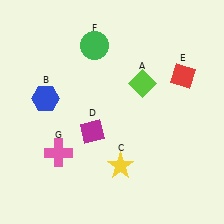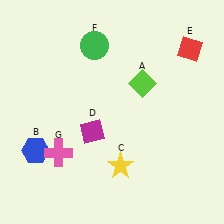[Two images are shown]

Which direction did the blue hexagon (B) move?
The blue hexagon (B) moved down.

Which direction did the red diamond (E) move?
The red diamond (E) moved up.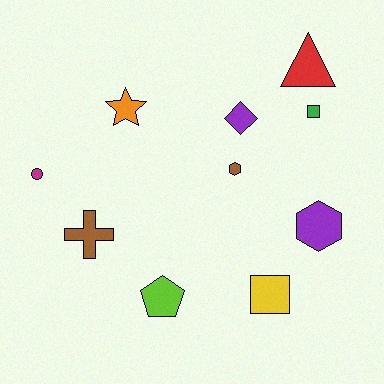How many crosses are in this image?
There is 1 cross.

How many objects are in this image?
There are 10 objects.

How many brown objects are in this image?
There are 2 brown objects.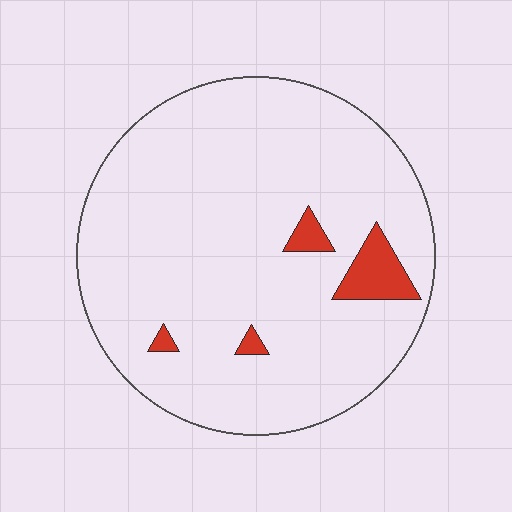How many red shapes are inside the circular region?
4.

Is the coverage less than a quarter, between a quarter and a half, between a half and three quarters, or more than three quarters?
Less than a quarter.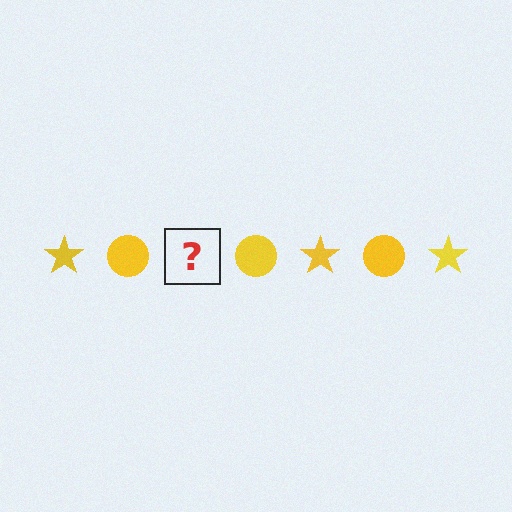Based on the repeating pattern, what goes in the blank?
The blank should be a yellow star.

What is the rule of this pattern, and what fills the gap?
The rule is that the pattern cycles through star, circle shapes in yellow. The gap should be filled with a yellow star.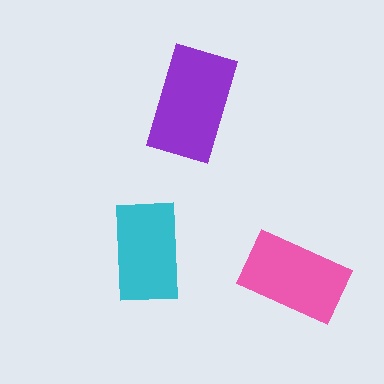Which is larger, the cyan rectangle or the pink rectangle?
The pink one.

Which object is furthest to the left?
The cyan rectangle is leftmost.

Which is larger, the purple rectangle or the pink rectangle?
The purple one.